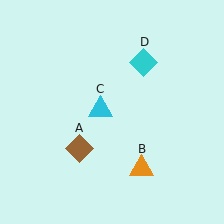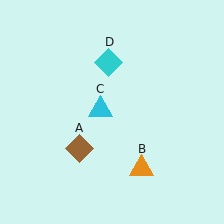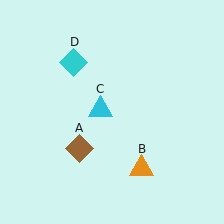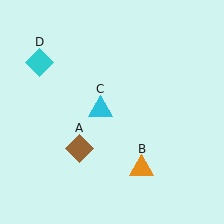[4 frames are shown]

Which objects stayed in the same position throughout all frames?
Brown diamond (object A) and orange triangle (object B) and cyan triangle (object C) remained stationary.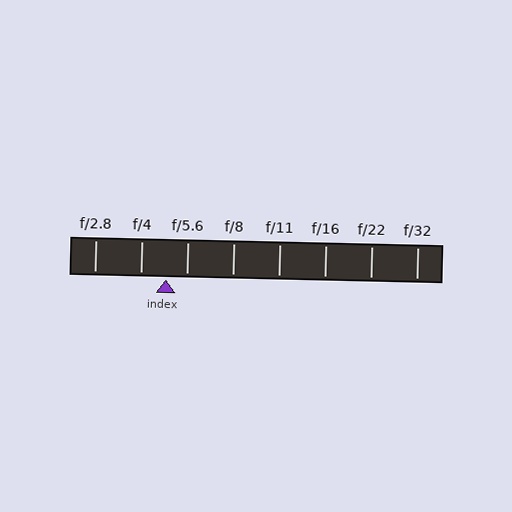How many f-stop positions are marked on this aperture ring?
There are 8 f-stop positions marked.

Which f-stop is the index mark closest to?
The index mark is closest to f/5.6.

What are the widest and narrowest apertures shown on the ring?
The widest aperture shown is f/2.8 and the narrowest is f/32.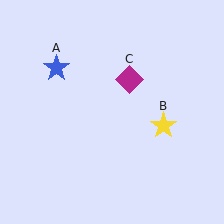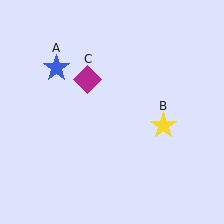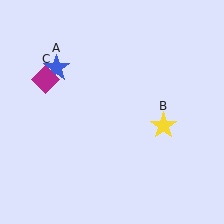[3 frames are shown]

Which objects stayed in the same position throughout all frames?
Blue star (object A) and yellow star (object B) remained stationary.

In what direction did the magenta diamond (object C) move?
The magenta diamond (object C) moved left.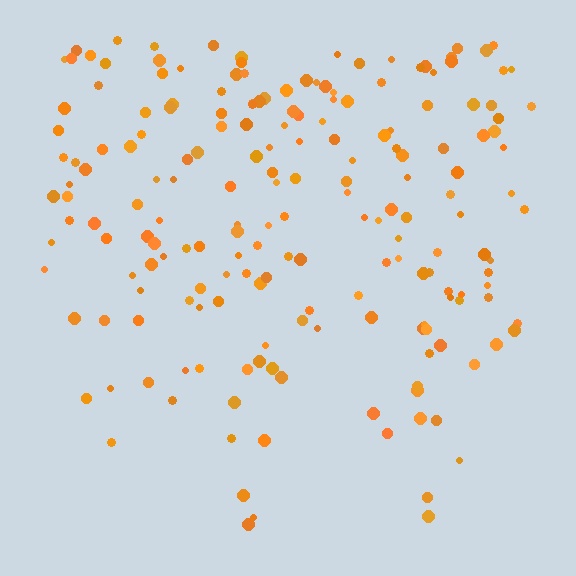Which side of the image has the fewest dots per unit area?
The bottom.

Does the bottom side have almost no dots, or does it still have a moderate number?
Still a moderate number, just noticeably fewer than the top.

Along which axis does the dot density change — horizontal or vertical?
Vertical.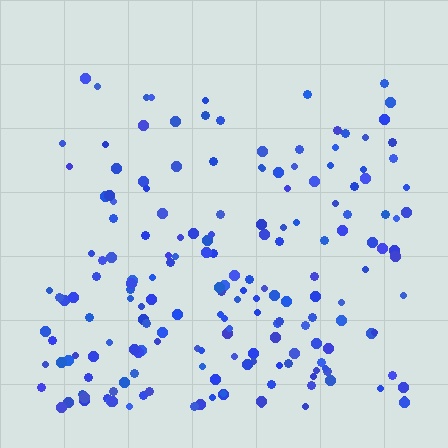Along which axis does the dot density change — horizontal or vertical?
Vertical.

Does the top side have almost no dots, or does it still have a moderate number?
Still a moderate number, just noticeably fewer than the bottom.